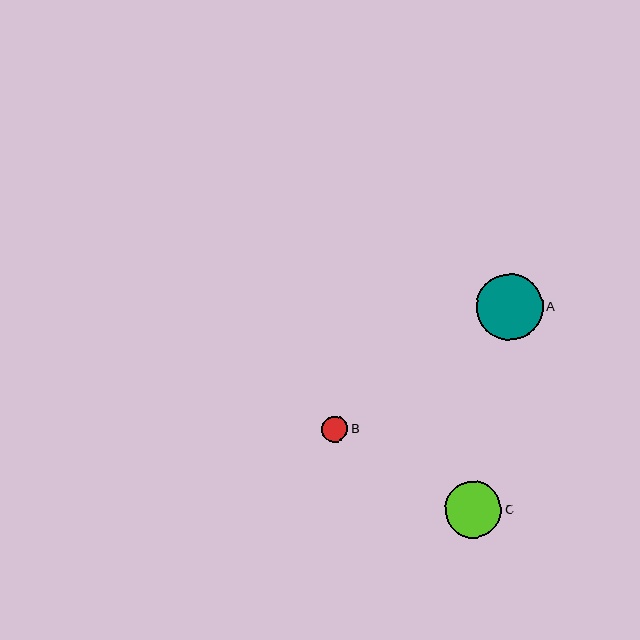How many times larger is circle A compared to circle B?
Circle A is approximately 2.6 times the size of circle B.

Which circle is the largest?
Circle A is the largest with a size of approximately 67 pixels.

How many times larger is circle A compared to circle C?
Circle A is approximately 1.2 times the size of circle C.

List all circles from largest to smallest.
From largest to smallest: A, C, B.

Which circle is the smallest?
Circle B is the smallest with a size of approximately 26 pixels.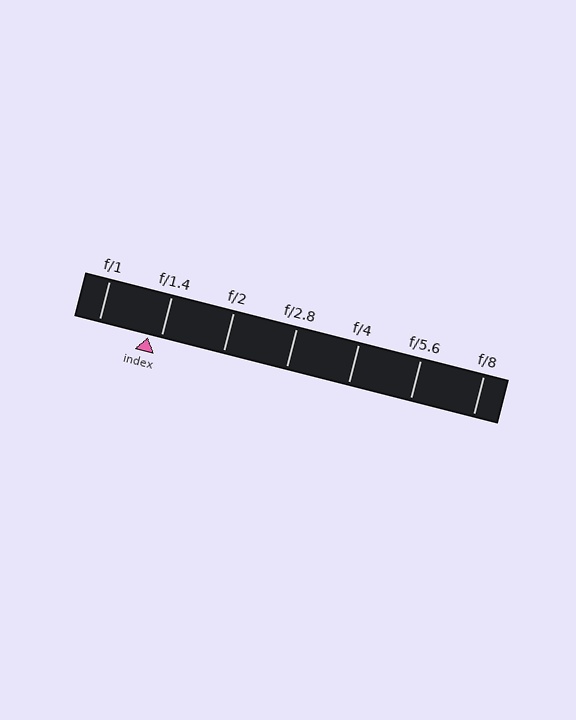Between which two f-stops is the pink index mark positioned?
The index mark is between f/1 and f/1.4.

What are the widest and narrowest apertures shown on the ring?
The widest aperture shown is f/1 and the narrowest is f/8.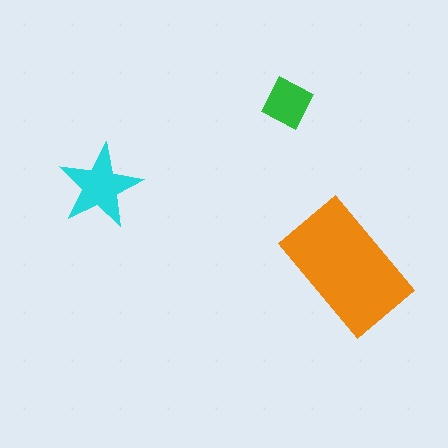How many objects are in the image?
There are 3 objects in the image.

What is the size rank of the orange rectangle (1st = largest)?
1st.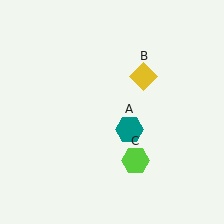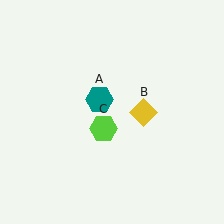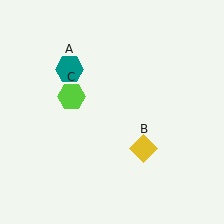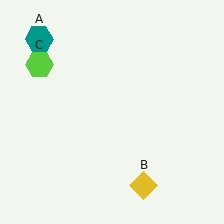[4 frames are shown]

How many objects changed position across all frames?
3 objects changed position: teal hexagon (object A), yellow diamond (object B), lime hexagon (object C).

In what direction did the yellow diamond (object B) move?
The yellow diamond (object B) moved down.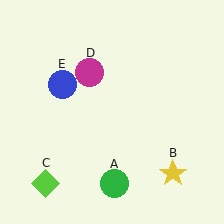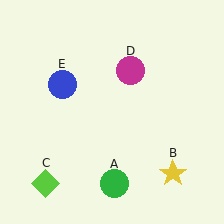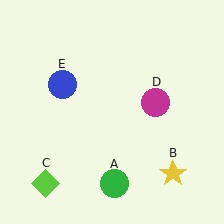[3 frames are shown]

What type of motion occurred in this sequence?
The magenta circle (object D) rotated clockwise around the center of the scene.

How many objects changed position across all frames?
1 object changed position: magenta circle (object D).